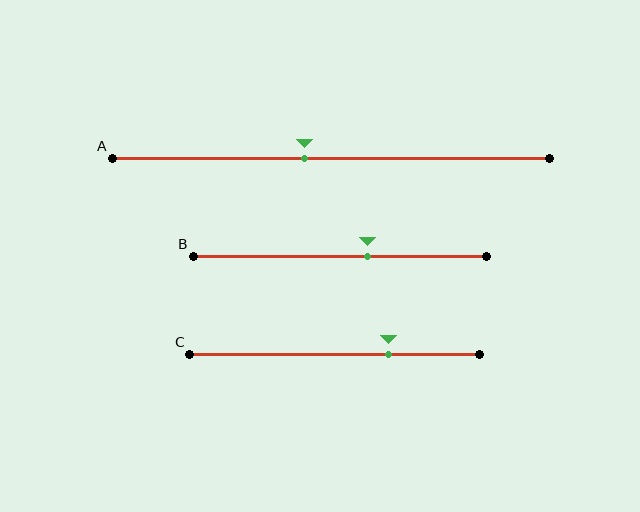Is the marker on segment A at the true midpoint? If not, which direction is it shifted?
No, the marker on segment A is shifted to the left by about 6% of the segment length.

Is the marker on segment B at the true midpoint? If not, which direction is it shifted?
No, the marker on segment B is shifted to the right by about 9% of the segment length.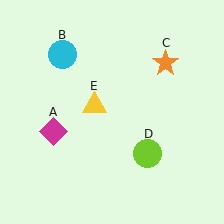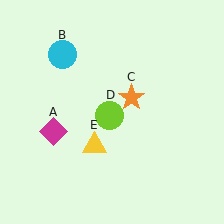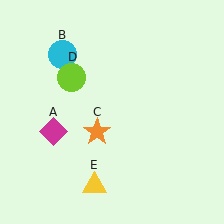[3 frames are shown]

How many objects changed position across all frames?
3 objects changed position: orange star (object C), lime circle (object D), yellow triangle (object E).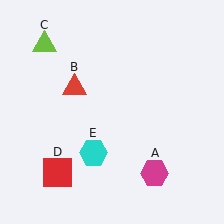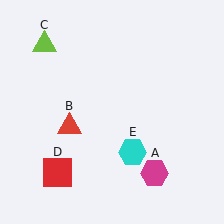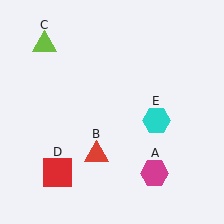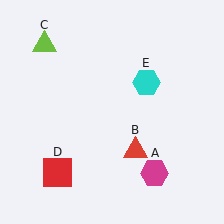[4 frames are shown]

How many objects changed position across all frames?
2 objects changed position: red triangle (object B), cyan hexagon (object E).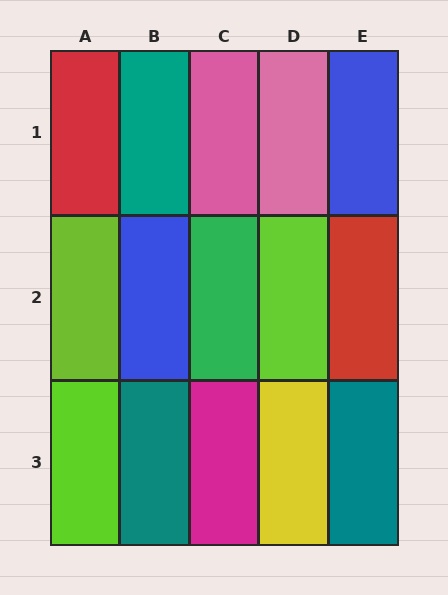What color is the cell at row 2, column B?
Blue.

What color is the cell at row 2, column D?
Lime.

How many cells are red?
2 cells are red.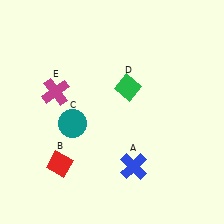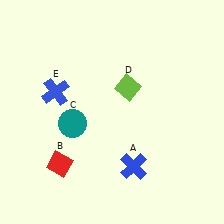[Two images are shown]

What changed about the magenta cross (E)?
In Image 1, E is magenta. In Image 2, it changed to blue.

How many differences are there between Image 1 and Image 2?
There are 2 differences between the two images.